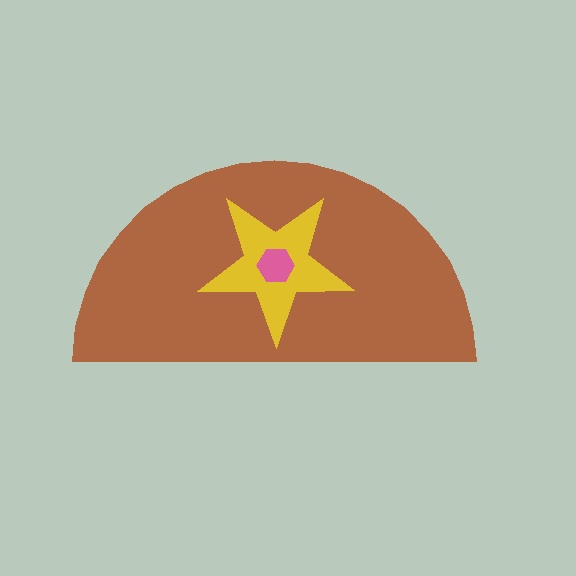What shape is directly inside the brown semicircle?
The yellow star.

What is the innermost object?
The pink hexagon.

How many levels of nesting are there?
3.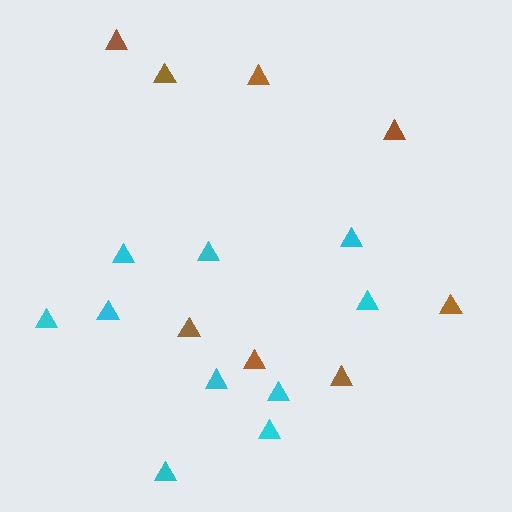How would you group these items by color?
There are 2 groups: one group of brown triangles (8) and one group of cyan triangles (10).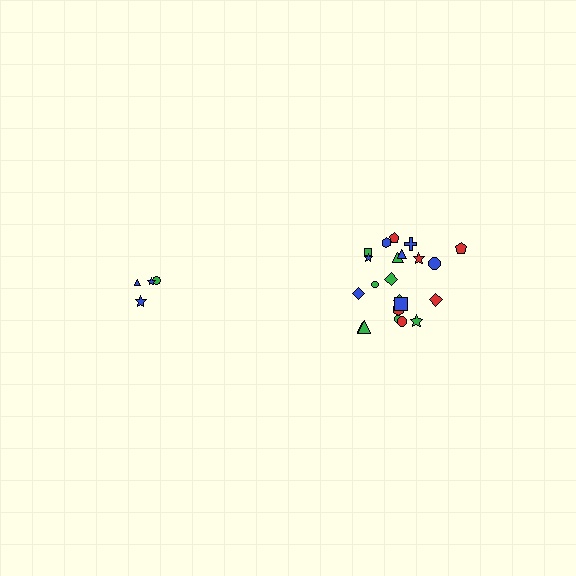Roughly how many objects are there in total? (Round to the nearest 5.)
Roughly 25 objects in total.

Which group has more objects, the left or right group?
The right group.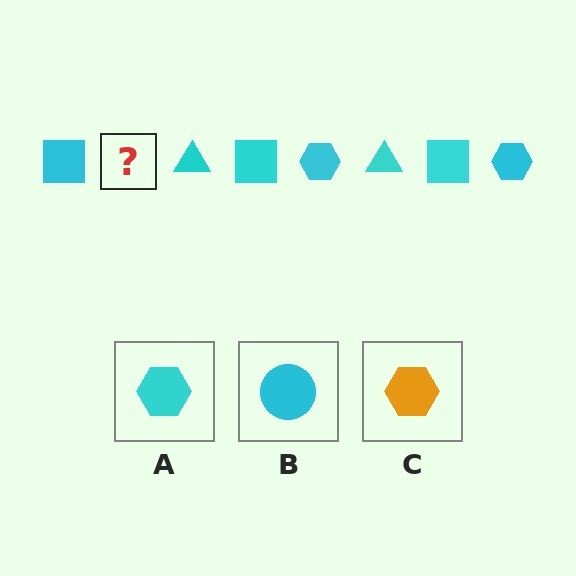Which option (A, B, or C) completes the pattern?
A.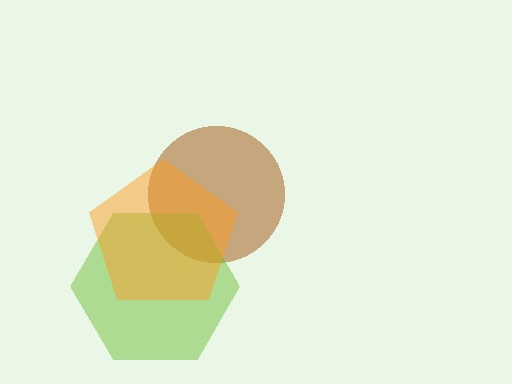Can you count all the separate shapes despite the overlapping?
Yes, there are 3 separate shapes.